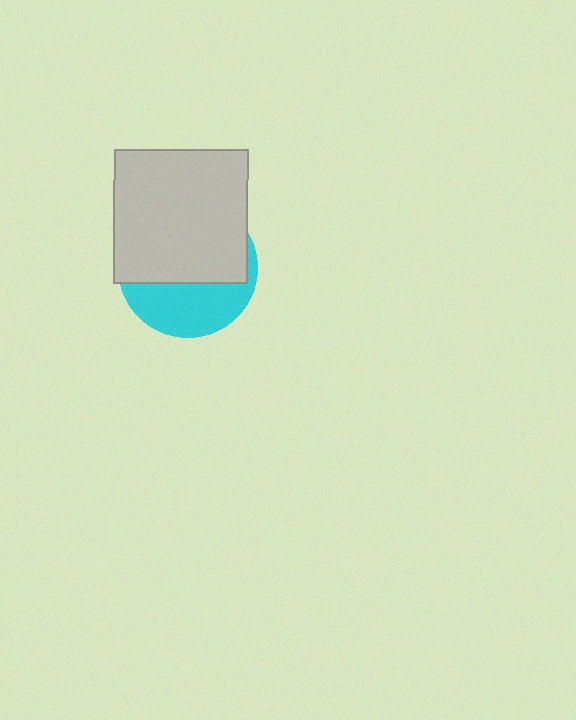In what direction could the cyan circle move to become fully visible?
The cyan circle could move down. That would shift it out from behind the light gray square entirely.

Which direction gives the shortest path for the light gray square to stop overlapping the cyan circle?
Moving up gives the shortest separation.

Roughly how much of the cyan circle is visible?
A small part of it is visible (roughly 39%).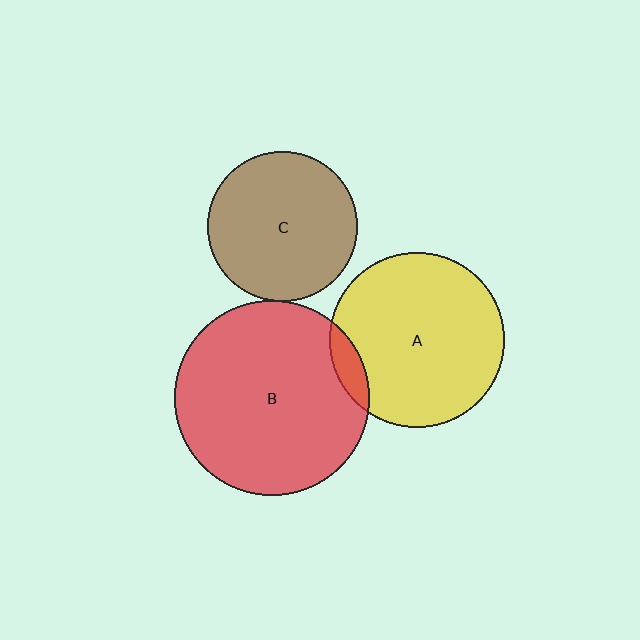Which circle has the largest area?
Circle B (red).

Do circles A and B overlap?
Yes.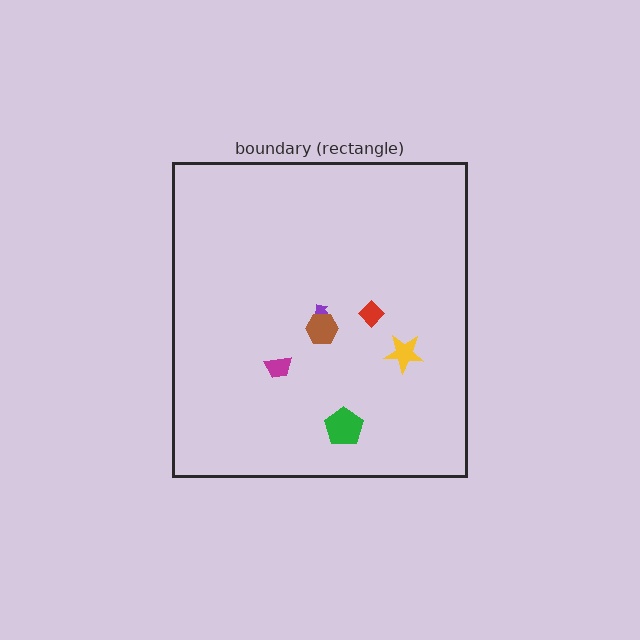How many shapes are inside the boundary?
6 inside, 0 outside.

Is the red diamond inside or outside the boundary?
Inside.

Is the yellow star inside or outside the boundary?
Inside.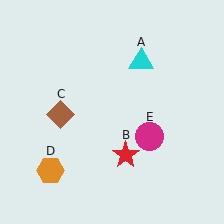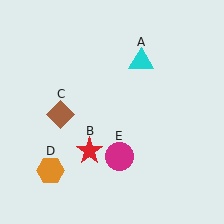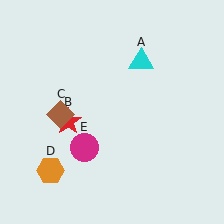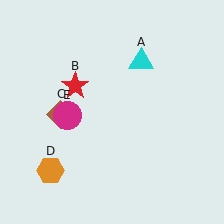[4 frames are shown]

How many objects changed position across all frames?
2 objects changed position: red star (object B), magenta circle (object E).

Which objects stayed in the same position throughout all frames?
Cyan triangle (object A) and brown diamond (object C) and orange hexagon (object D) remained stationary.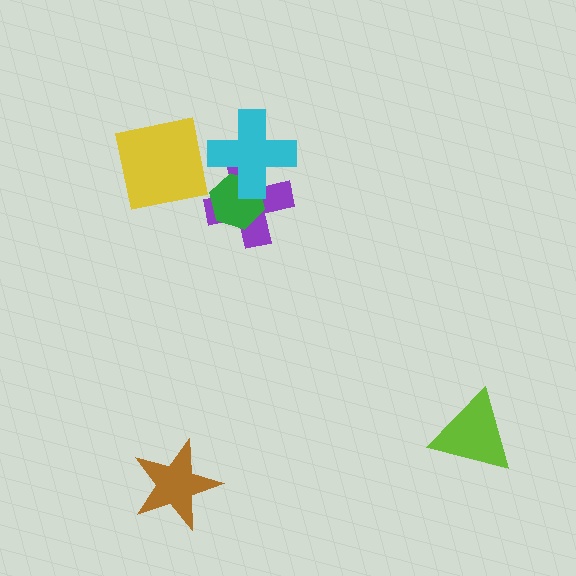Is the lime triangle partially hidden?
No, no other shape covers it.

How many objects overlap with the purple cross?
2 objects overlap with the purple cross.